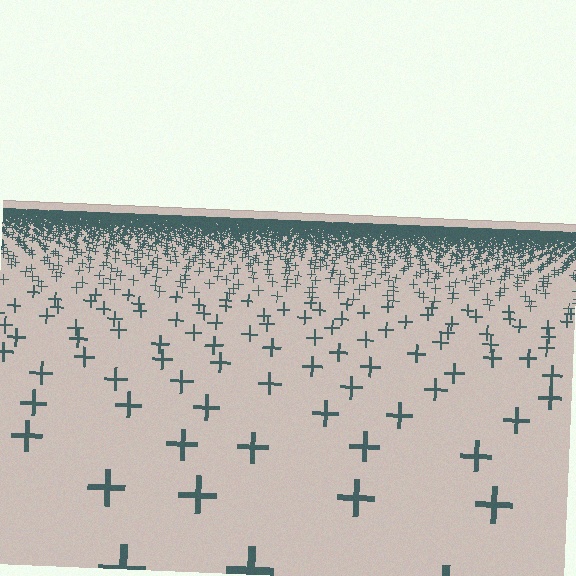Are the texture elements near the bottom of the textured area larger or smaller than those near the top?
Larger. Near the bottom, elements are closer to the viewer and appear at a bigger on-screen size.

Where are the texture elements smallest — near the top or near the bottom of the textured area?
Near the top.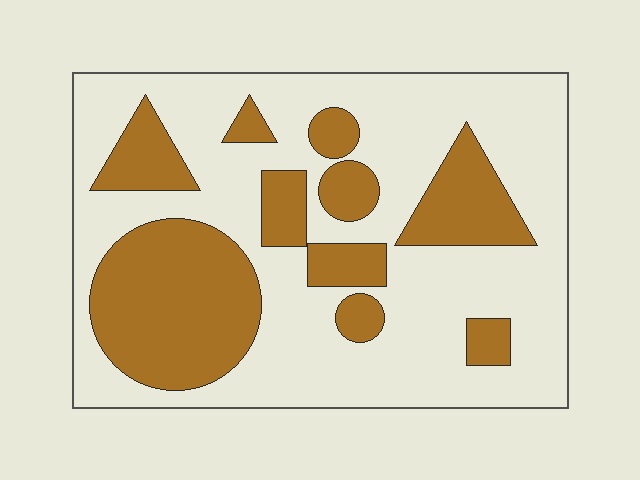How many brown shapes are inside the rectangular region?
10.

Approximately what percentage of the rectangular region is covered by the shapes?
Approximately 35%.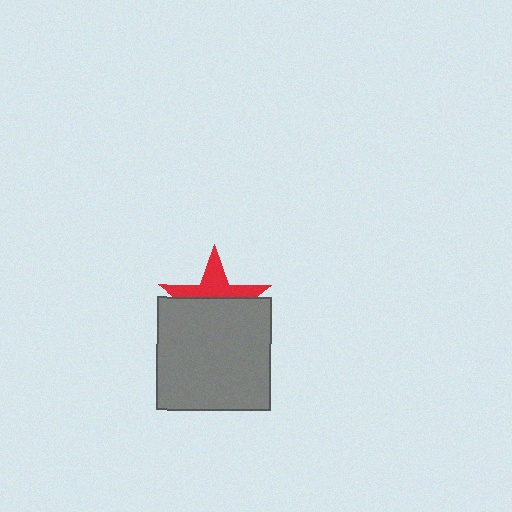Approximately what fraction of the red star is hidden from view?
Roughly 57% of the red star is hidden behind the gray square.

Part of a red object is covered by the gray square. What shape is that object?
It is a star.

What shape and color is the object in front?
The object in front is a gray square.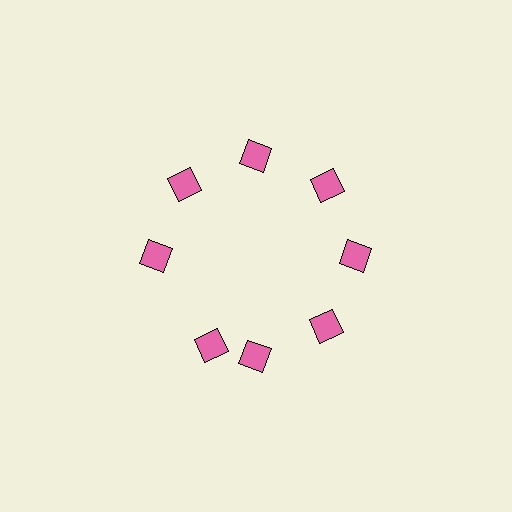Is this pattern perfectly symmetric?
No. The 8 pink diamonds are arranged in a ring, but one element near the 8 o'clock position is rotated out of alignment along the ring, breaking the 8-fold rotational symmetry.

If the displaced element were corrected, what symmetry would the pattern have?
It would have 8-fold rotational symmetry — the pattern would map onto itself every 45 degrees.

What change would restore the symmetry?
The symmetry would be restored by rotating it back into even spacing with its neighbors so that all 8 diamonds sit at equal angles and equal distance from the center.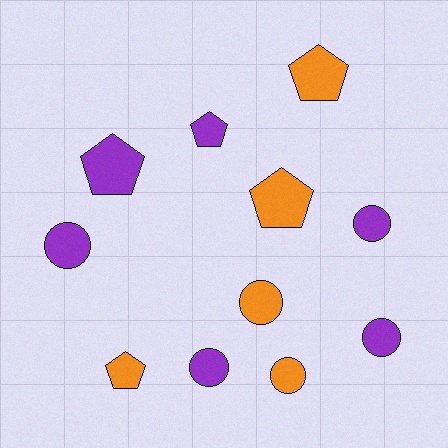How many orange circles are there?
There are 2 orange circles.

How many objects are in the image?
There are 11 objects.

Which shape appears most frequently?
Circle, with 6 objects.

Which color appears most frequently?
Purple, with 6 objects.